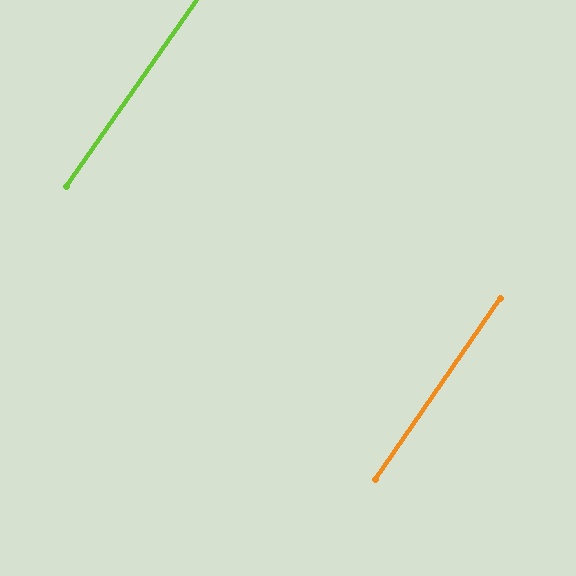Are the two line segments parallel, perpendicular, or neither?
Parallel — their directions differ by only 0.3°.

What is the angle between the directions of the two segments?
Approximately 0 degrees.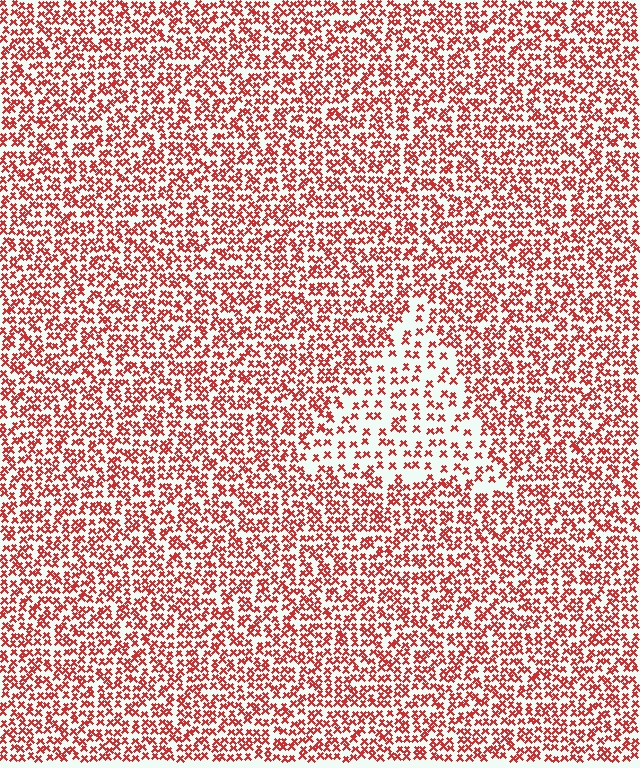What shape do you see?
I see a triangle.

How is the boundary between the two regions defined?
The boundary is defined by a change in element density (approximately 2.0x ratio). All elements are the same color, size, and shape.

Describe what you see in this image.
The image contains small red elements arranged at two different densities. A triangle-shaped region is visible where the elements are less densely packed than the surrounding area.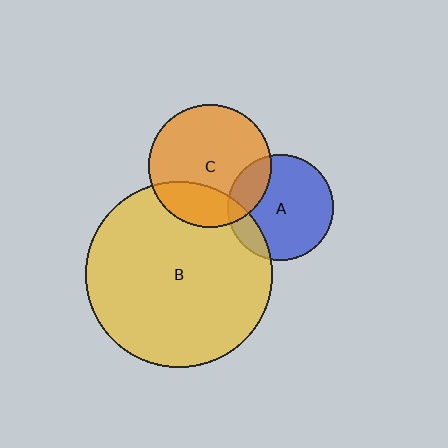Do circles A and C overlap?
Yes.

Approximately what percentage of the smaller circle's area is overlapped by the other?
Approximately 20%.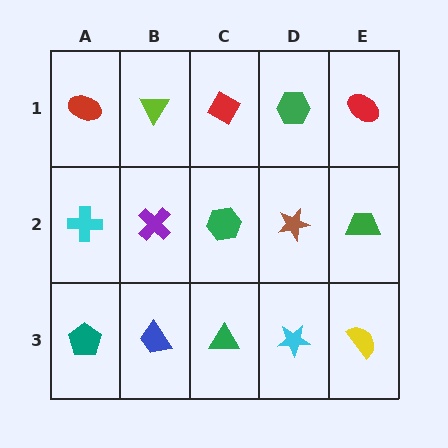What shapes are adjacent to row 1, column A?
A cyan cross (row 2, column A), a lime triangle (row 1, column B).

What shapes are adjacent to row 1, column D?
A brown star (row 2, column D), a red diamond (row 1, column C), a red ellipse (row 1, column E).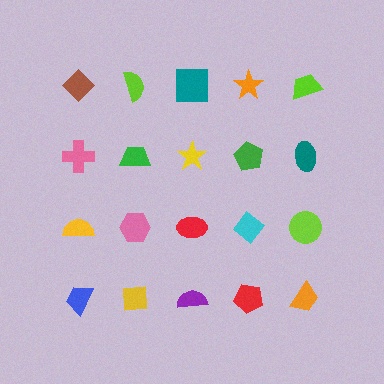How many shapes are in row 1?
5 shapes.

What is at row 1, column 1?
A brown diamond.